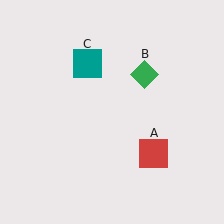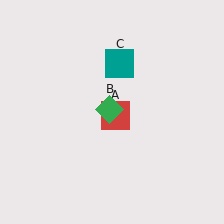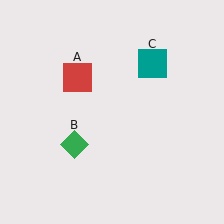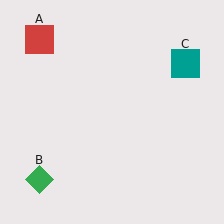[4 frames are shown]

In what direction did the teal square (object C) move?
The teal square (object C) moved right.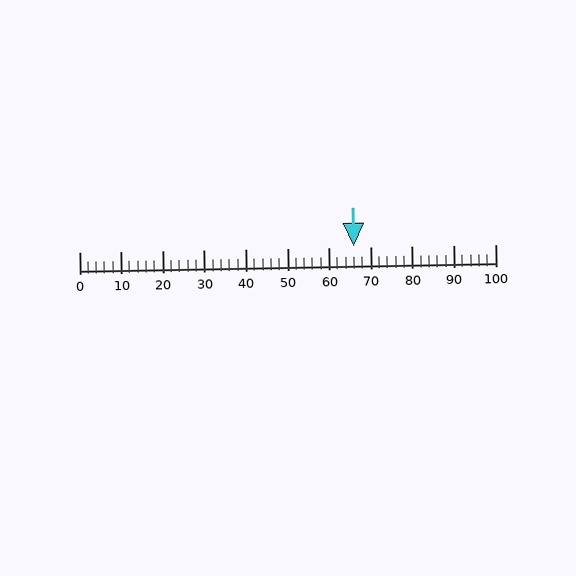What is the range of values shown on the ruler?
The ruler shows values from 0 to 100.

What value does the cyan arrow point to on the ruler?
The cyan arrow points to approximately 66.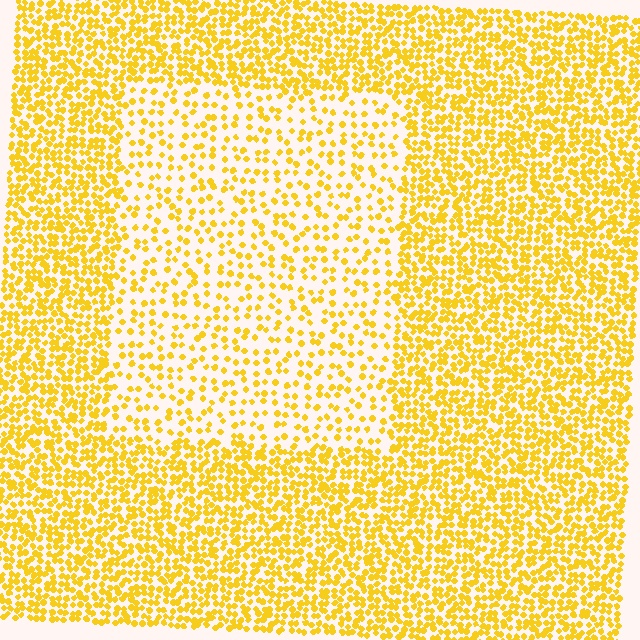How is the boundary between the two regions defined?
The boundary is defined by a change in element density (approximately 2.2x ratio). All elements are the same color, size, and shape.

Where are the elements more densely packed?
The elements are more densely packed outside the rectangle boundary.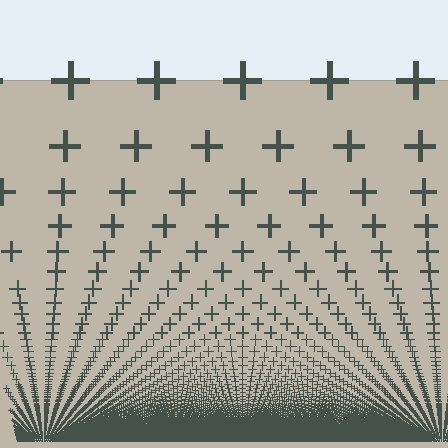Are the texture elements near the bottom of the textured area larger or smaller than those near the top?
Smaller. The gradient is inverted — elements near the bottom are smaller and denser.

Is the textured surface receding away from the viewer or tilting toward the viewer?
The surface appears to tilt toward the viewer. Texture elements get larger and sparser toward the top.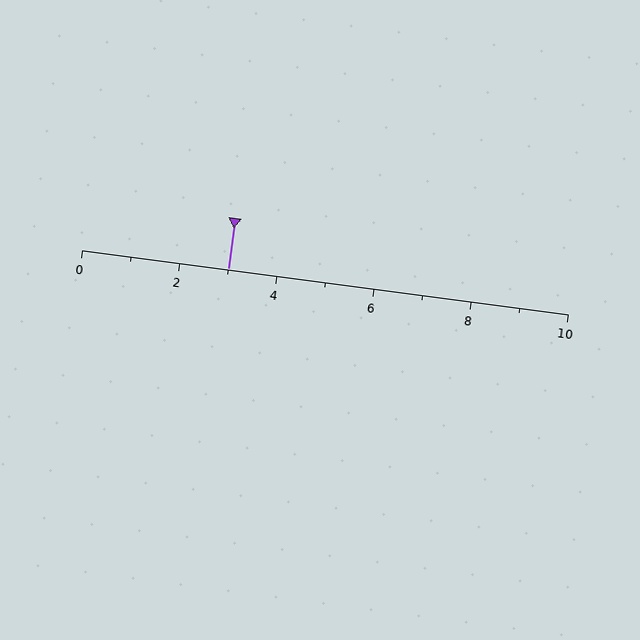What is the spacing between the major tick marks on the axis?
The major ticks are spaced 2 apart.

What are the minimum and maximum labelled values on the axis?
The axis runs from 0 to 10.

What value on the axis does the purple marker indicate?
The marker indicates approximately 3.